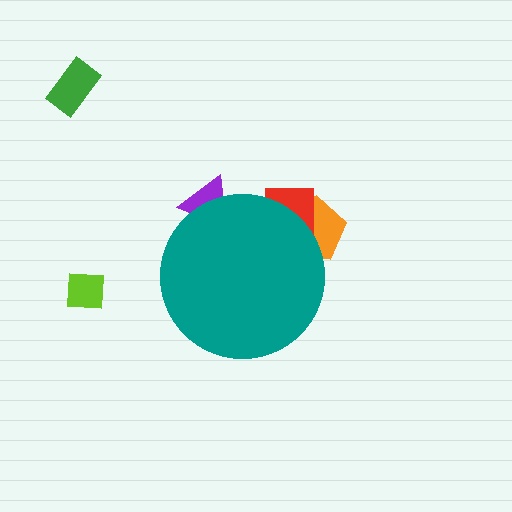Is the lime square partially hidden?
No, the lime square is fully visible.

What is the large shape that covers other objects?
A teal circle.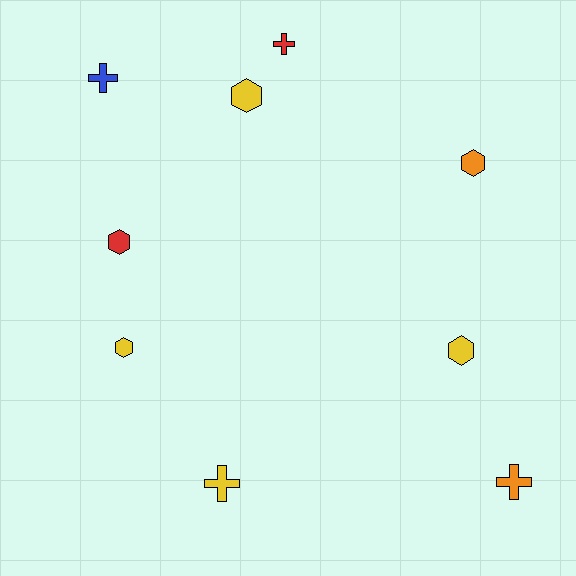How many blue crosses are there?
There is 1 blue cross.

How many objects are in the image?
There are 9 objects.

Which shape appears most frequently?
Hexagon, with 5 objects.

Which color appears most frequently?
Yellow, with 4 objects.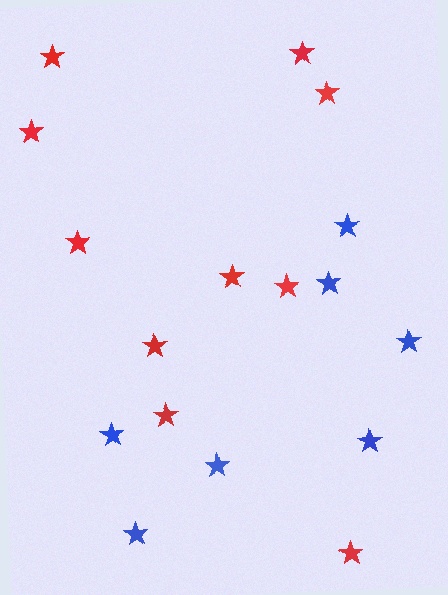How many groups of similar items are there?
There are 2 groups: one group of red stars (10) and one group of blue stars (7).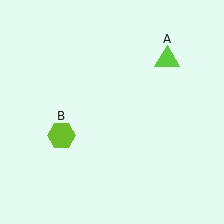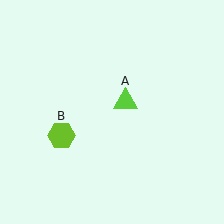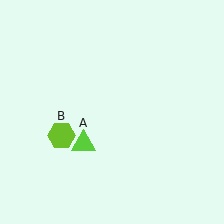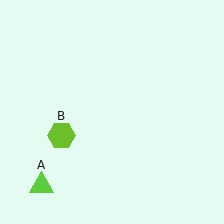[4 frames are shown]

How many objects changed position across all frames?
1 object changed position: lime triangle (object A).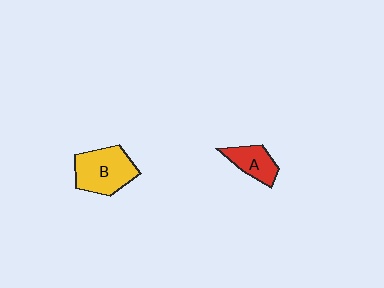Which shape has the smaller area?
Shape A (red).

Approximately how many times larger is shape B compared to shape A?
Approximately 1.7 times.